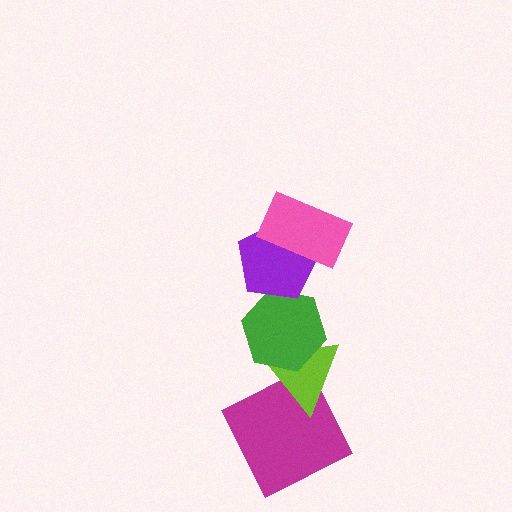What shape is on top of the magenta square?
The lime triangle is on top of the magenta square.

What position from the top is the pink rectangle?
The pink rectangle is 1st from the top.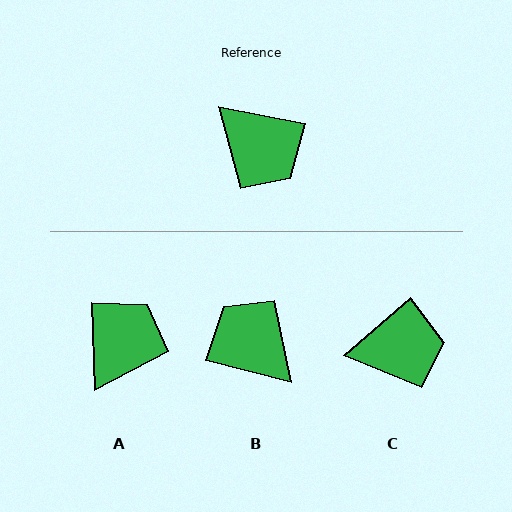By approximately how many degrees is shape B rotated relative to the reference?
Approximately 176 degrees counter-clockwise.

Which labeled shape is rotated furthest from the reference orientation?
B, about 176 degrees away.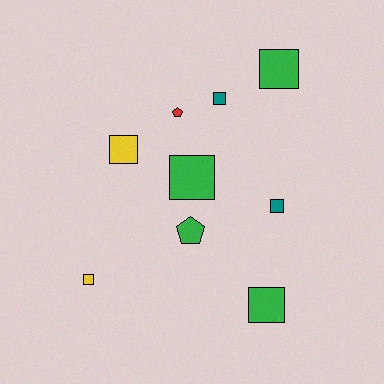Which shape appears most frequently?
Square, with 7 objects.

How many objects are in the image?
There are 9 objects.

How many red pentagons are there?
There is 1 red pentagon.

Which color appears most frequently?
Green, with 4 objects.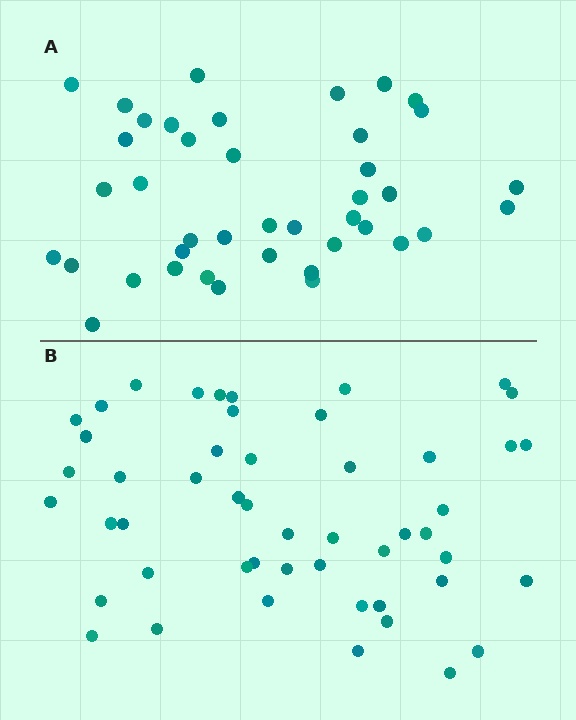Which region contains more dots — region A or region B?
Region B (the bottom region) has more dots.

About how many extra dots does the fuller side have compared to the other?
Region B has roughly 8 or so more dots than region A.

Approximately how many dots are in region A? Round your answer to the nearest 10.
About 40 dots. (The exact count is 41, which rounds to 40.)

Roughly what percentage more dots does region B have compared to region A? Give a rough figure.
About 20% more.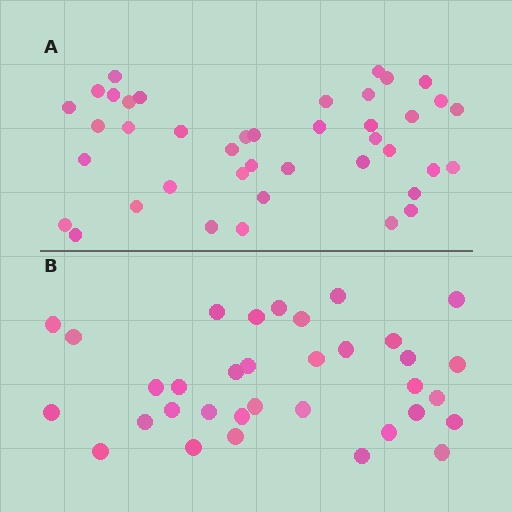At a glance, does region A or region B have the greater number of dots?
Region A (the top region) has more dots.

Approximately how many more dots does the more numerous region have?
Region A has roughly 8 or so more dots than region B.